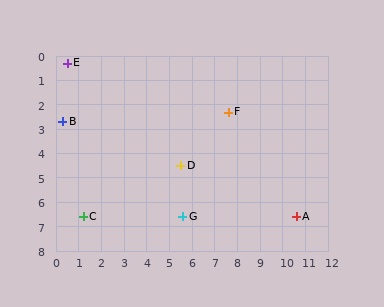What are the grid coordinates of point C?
Point C is at approximately (1.2, 6.6).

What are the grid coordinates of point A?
Point A is at approximately (10.6, 6.6).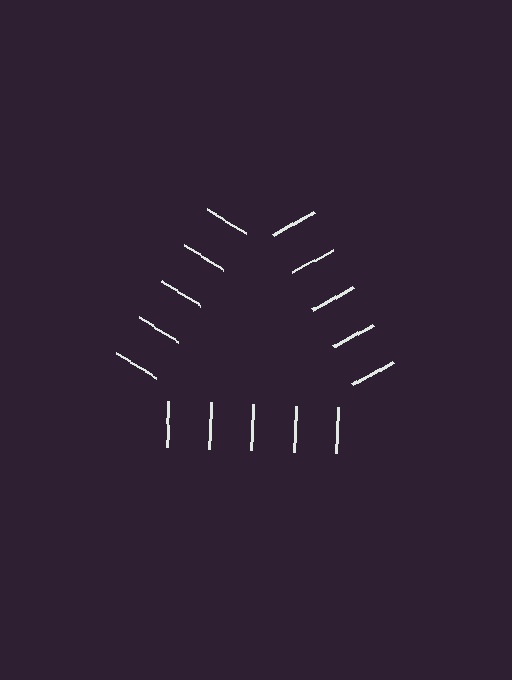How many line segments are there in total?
15 — 5 along each of the 3 edges.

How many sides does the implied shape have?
3 sides — the line-ends trace a triangle.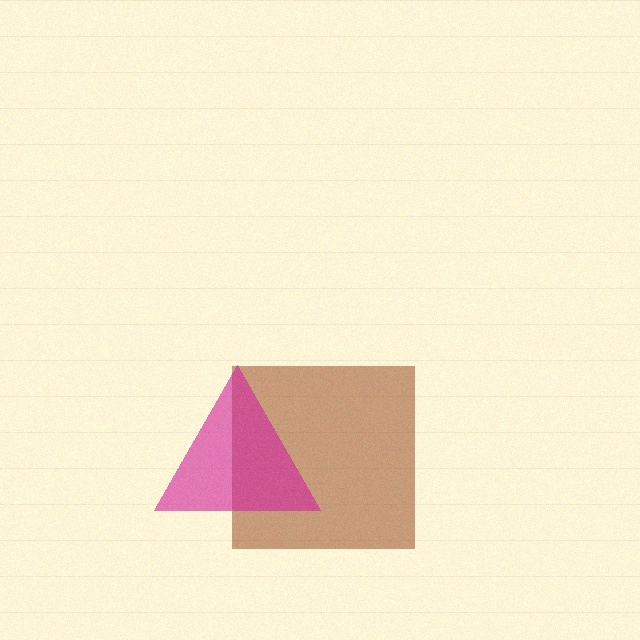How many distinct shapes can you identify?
There are 2 distinct shapes: a brown square, a magenta triangle.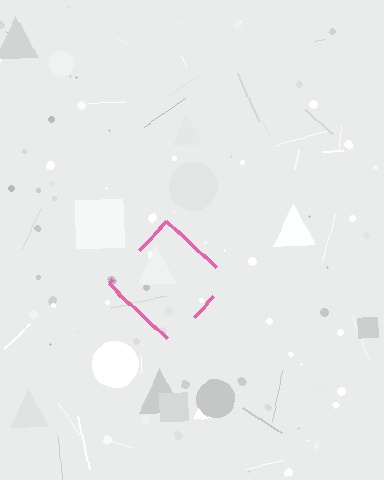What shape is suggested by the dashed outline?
The dashed outline suggests a diamond.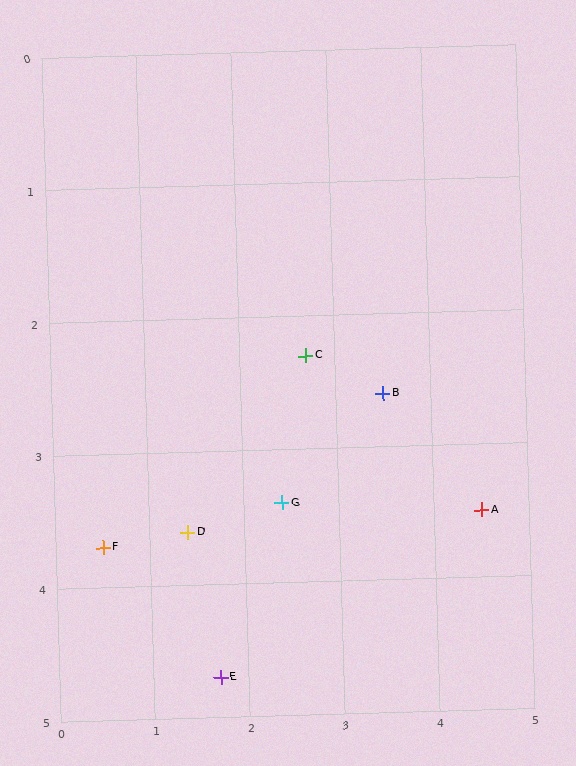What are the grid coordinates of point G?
Point G is at approximately (2.4, 3.4).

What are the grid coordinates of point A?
Point A is at approximately (4.5, 3.5).